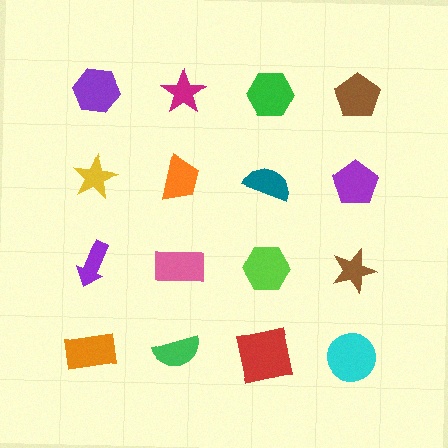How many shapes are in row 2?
4 shapes.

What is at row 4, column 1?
An orange rectangle.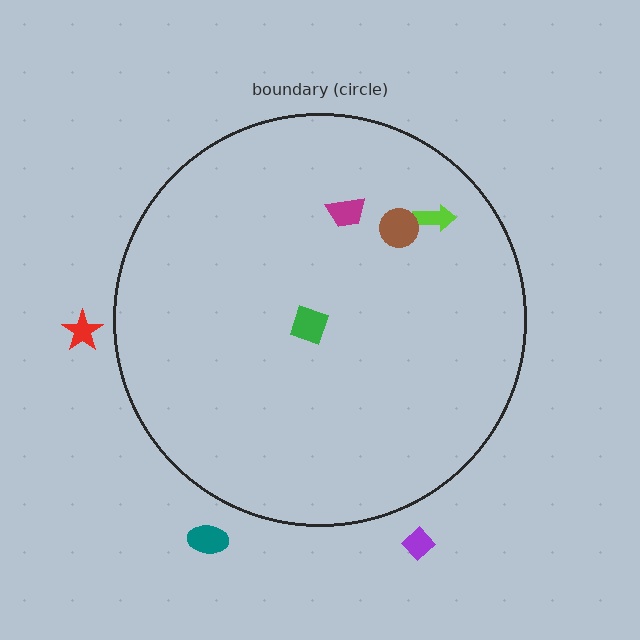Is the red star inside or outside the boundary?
Outside.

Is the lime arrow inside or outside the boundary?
Inside.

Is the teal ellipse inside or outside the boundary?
Outside.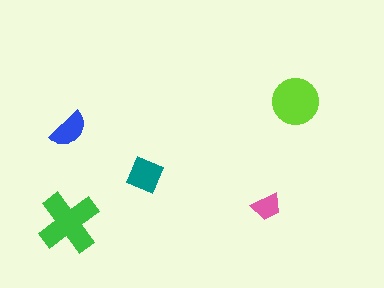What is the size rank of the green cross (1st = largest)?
1st.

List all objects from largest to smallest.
The green cross, the lime circle, the teal diamond, the blue semicircle, the pink trapezoid.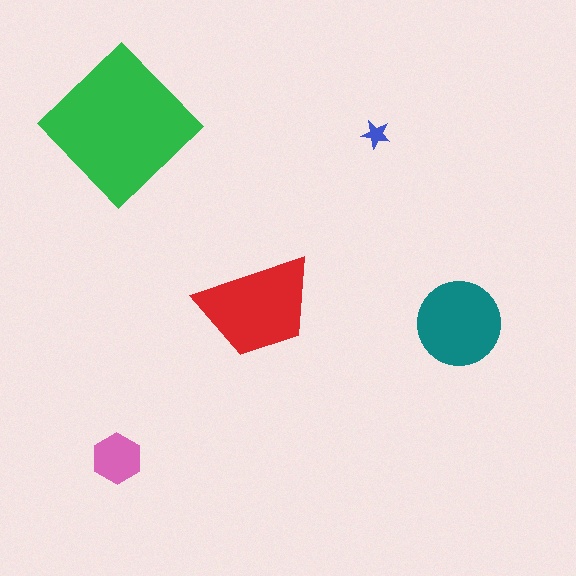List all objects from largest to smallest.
The green diamond, the red trapezoid, the teal circle, the pink hexagon, the blue star.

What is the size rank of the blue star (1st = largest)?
5th.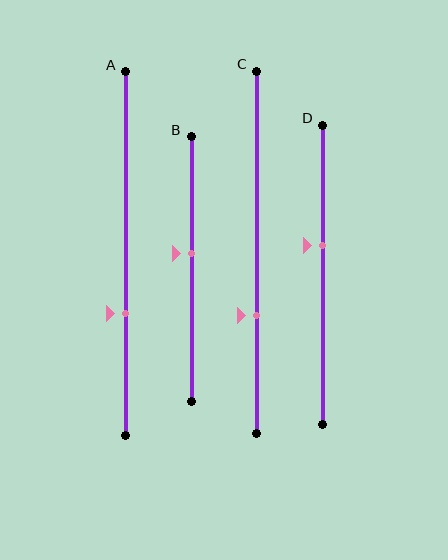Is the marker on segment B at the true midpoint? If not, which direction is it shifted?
No, the marker on segment B is shifted upward by about 6% of the segment length.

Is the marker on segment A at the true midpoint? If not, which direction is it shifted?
No, the marker on segment A is shifted downward by about 16% of the segment length.